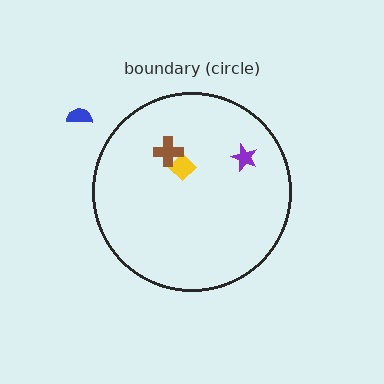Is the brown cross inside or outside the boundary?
Inside.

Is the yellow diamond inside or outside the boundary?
Inside.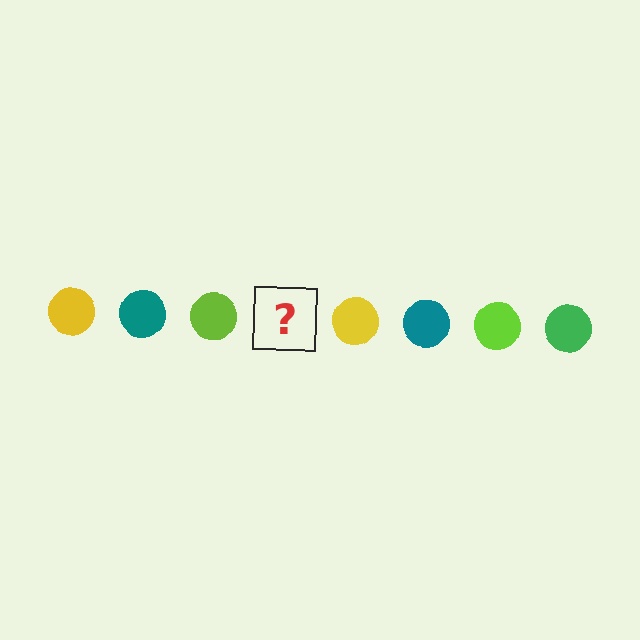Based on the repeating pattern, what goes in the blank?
The blank should be a green circle.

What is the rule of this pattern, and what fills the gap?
The rule is that the pattern cycles through yellow, teal, lime, green circles. The gap should be filled with a green circle.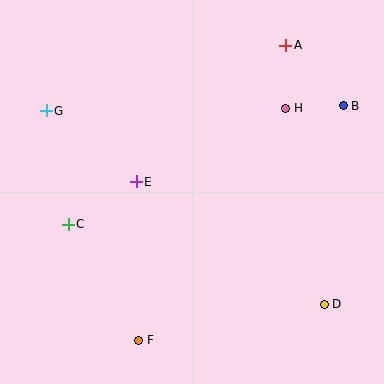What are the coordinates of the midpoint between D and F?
The midpoint between D and F is at (231, 322).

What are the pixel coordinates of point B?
Point B is at (343, 106).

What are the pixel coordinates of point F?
Point F is at (139, 341).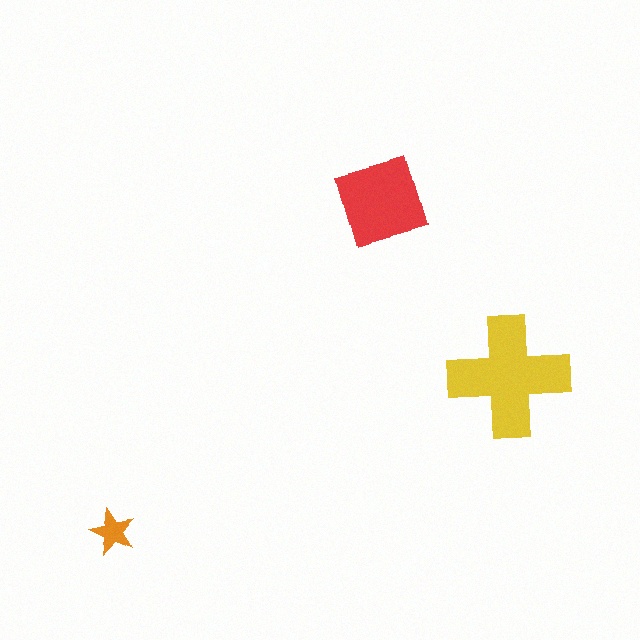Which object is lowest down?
The orange star is bottommost.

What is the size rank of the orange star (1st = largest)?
3rd.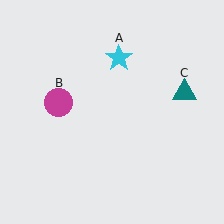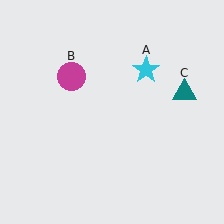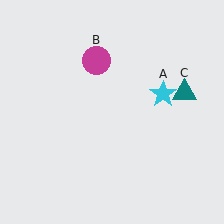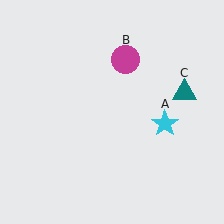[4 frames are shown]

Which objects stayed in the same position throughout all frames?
Teal triangle (object C) remained stationary.